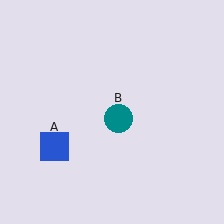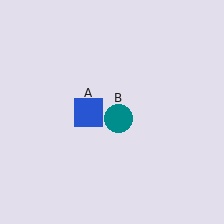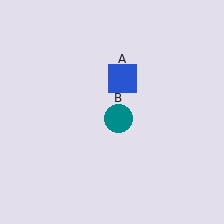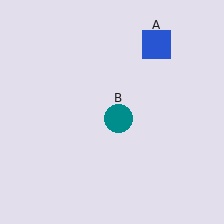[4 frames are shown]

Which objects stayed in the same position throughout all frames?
Teal circle (object B) remained stationary.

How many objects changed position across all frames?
1 object changed position: blue square (object A).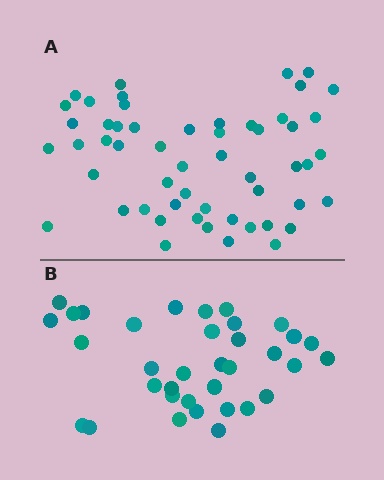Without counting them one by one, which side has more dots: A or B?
Region A (the top region) has more dots.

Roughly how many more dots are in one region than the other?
Region A has approximately 20 more dots than region B.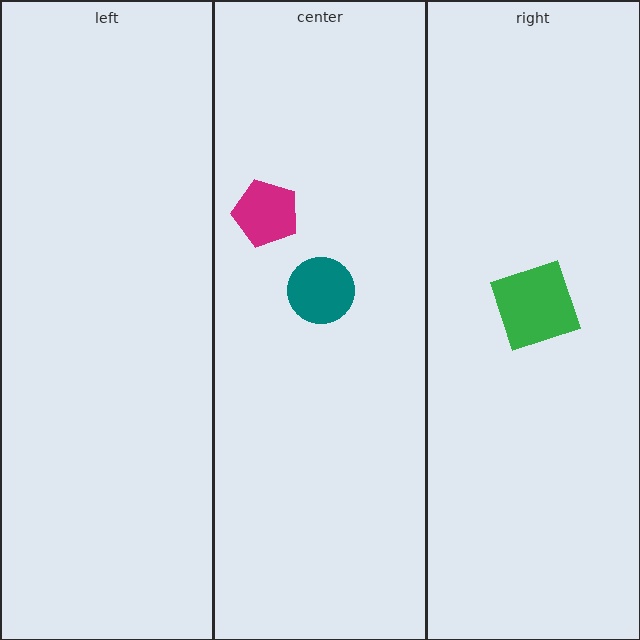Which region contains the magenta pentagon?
The center region.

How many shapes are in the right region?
1.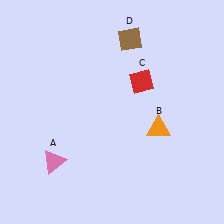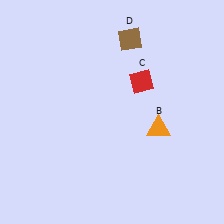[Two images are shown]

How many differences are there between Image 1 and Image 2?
There is 1 difference between the two images.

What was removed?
The pink triangle (A) was removed in Image 2.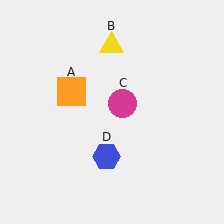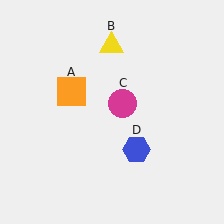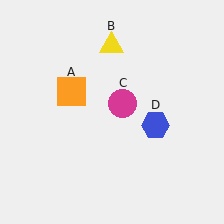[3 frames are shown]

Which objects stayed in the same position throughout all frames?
Orange square (object A) and yellow triangle (object B) and magenta circle (object C) remained stationary.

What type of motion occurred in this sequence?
The blue hexagon (object D) rotated counterclockwise around the center of the scene.